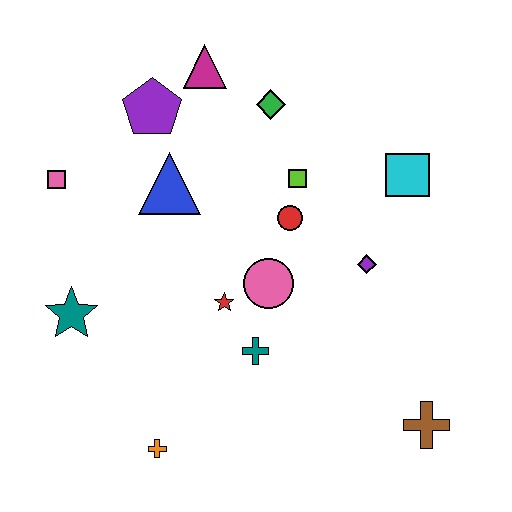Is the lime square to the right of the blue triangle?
Yes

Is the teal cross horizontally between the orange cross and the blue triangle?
No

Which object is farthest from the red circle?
The orange cross is farthest from the red circle.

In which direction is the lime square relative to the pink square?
The lime square is to the right of the pink square.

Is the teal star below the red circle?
Yes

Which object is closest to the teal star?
The pink square is closest to the teal star.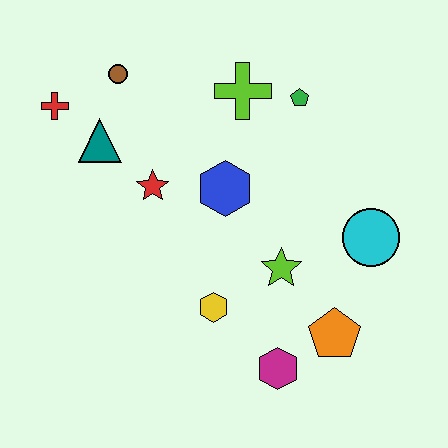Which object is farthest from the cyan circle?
The red cross is farthest from the cyan circle.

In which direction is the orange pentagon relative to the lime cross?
The orange pentagon is below the lime cross.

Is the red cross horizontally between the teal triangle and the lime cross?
No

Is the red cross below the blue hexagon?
No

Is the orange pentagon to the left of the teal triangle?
No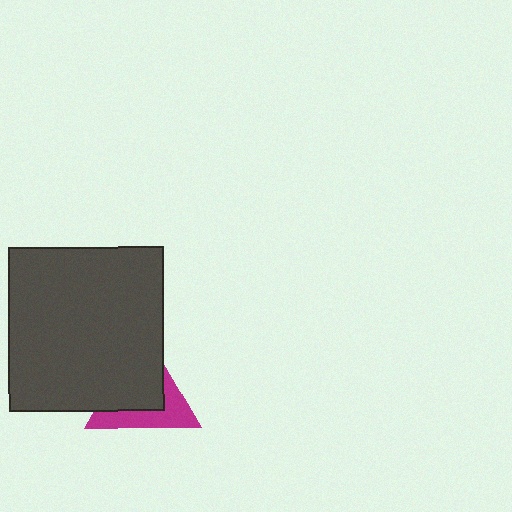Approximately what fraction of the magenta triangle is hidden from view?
Roughly 60% of the magenta triangle is hidden behind the dark gray rectangle.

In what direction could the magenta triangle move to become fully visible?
The magenta triangle could move toward the lower-right. That would shift it out from behind the dark gray rectangle entirely.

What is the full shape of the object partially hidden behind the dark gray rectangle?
The partially hidden object is a magenta triangle.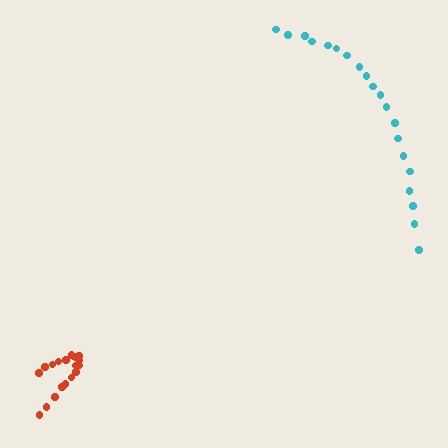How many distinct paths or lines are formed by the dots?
There are 2 distinct paths.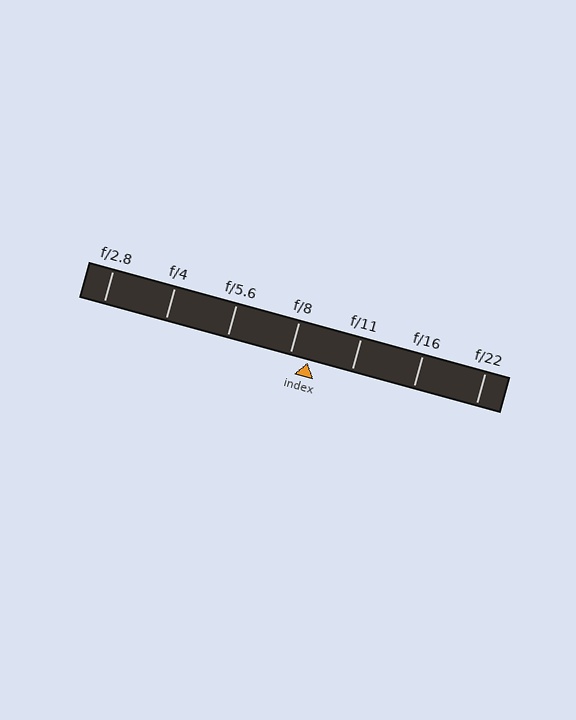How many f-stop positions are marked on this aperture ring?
There are 7 f-stop positions marked.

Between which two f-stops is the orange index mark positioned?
The index mark is between f/8 and f/11.